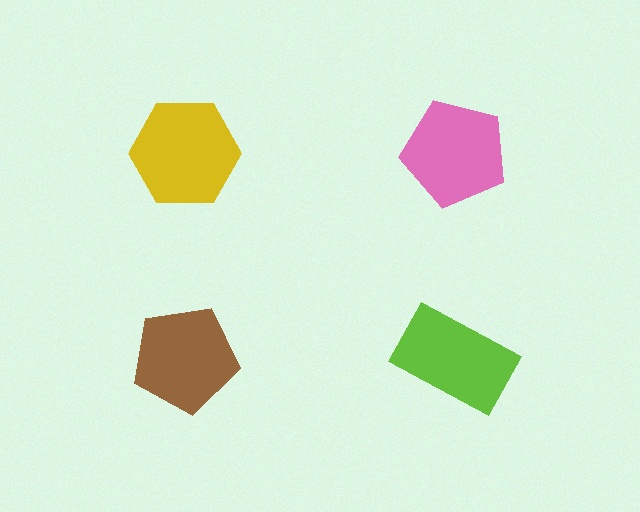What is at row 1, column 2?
A pink pentagon.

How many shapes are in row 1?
2 shapes.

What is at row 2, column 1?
A brown pentagon.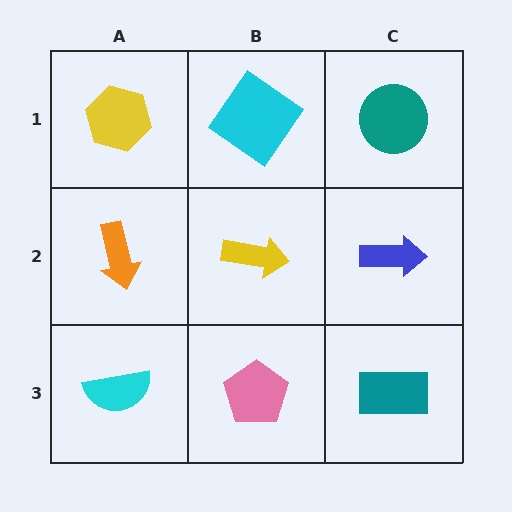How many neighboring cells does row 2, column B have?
4.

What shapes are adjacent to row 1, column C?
A blue arrow (row 2, column C), a cyan diamond (row 1, column B).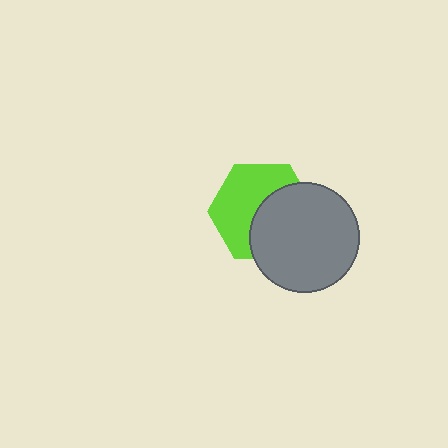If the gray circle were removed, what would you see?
You would see the complete lime hexagon.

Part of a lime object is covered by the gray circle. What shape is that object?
It is a hexagon.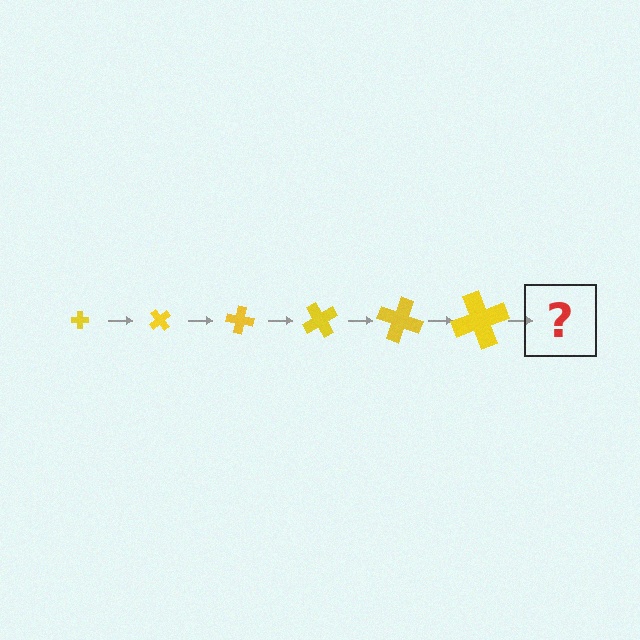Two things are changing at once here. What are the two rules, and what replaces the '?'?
The two rules are that the cross grows larger each step and it rotates 50 degrees each step. The '?' should be a cross, larger than the previous one and rotated 300 degrees from the start.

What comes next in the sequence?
The next element should be a cross, larger than the previous one and rotated 300 degrees from the start.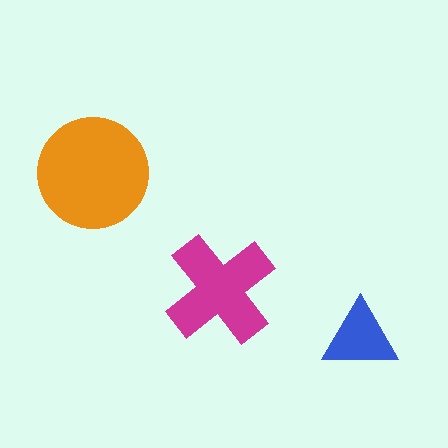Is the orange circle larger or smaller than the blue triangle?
Larger.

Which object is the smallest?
The blue triangle.